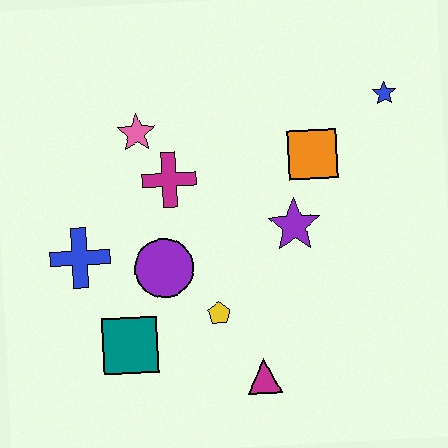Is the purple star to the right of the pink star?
Yes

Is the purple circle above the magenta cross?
No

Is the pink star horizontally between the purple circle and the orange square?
No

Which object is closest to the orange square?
The purple star is closest to the orange square.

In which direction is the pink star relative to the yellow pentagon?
The pink star is above the yellow pentagon.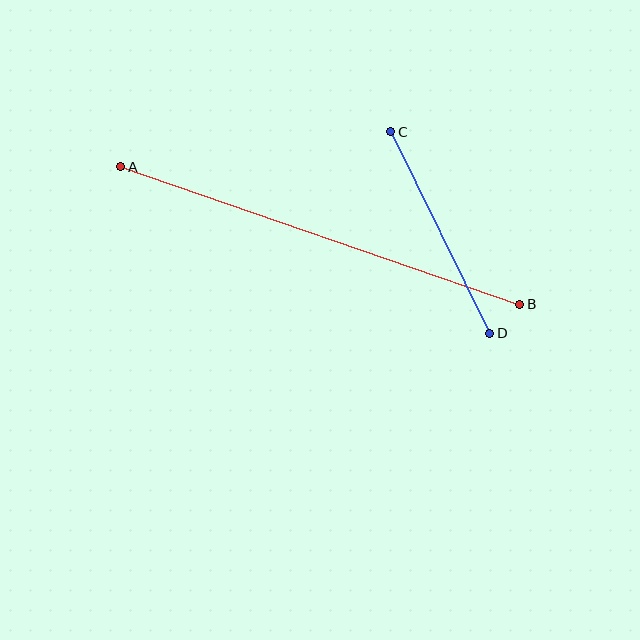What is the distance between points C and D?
The distance is approximately 224 pixels.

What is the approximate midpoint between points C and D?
The midpoint is at approximately (440, 232) pixels.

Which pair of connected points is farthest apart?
Points A and B are farthest apart.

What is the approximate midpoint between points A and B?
The midpoint is at approximately (320, 235) pixels.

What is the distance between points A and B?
The distance is approximately 422 pixels.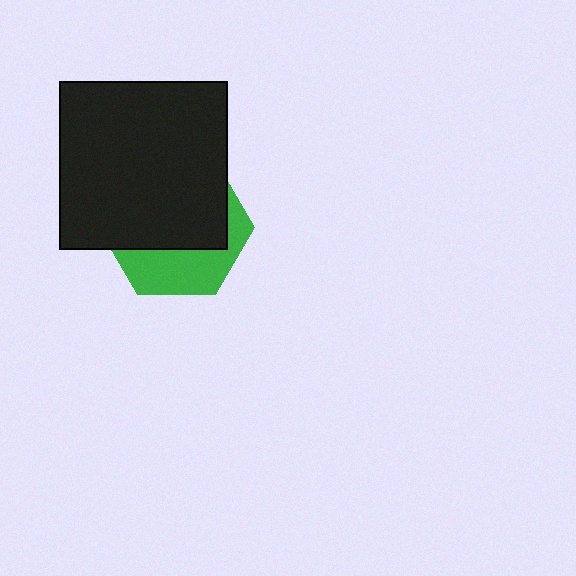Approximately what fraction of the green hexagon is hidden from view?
Roughly 63% of the green hexagon is hidden behind the black square.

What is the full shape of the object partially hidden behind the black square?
The partially hidden object is a green hexagon.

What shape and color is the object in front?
The object in front is a black square.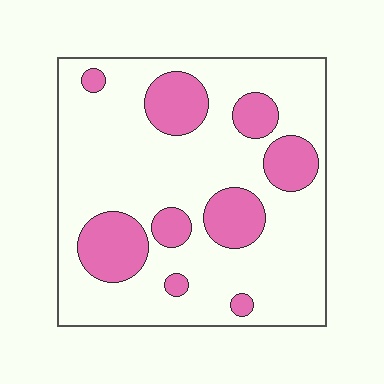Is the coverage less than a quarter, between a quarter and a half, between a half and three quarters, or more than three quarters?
Less than a quarter.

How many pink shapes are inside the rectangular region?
9.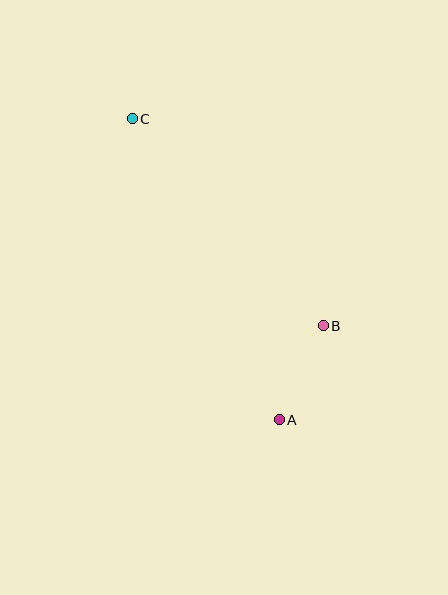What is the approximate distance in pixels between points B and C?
The distance between B and C is approximately 281 pixels.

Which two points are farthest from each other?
Points A and C are farthest from each other.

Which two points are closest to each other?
Points A and B are closest to each other.